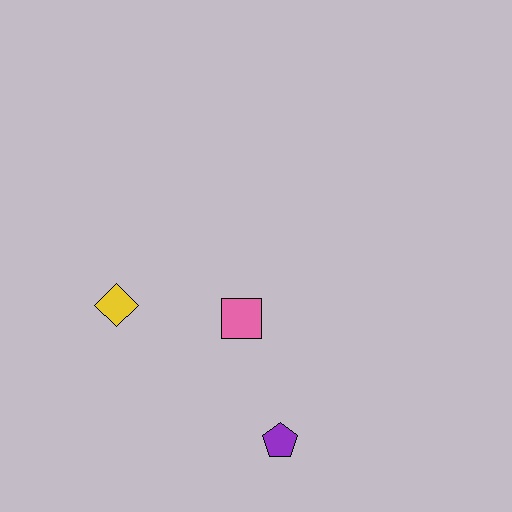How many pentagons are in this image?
There is 1 pentagon.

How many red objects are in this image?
There are no red objects.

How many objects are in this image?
There are 3 objects.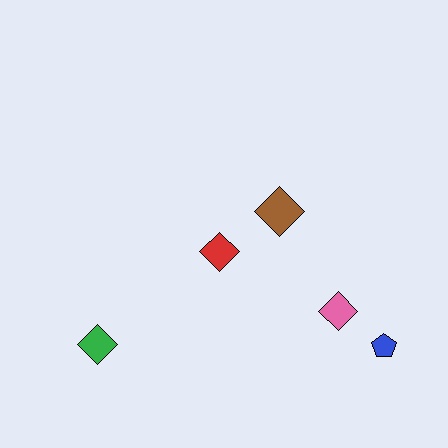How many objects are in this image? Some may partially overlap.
There are 5 objects.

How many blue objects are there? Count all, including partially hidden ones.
There is 1 blue object.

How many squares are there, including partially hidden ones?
There are no squares.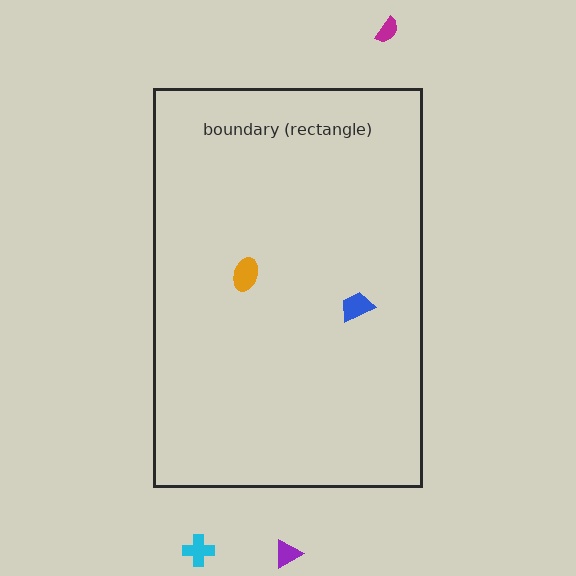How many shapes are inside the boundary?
2 inside, 3 outside.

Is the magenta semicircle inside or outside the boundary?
Outside.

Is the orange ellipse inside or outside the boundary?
Inside.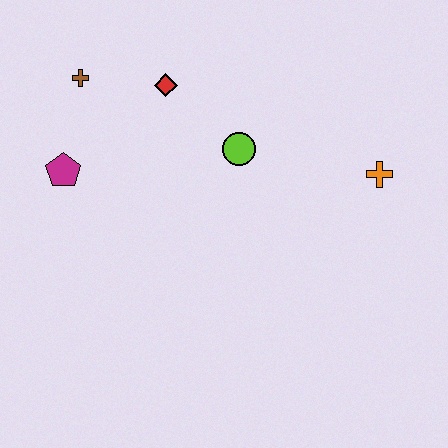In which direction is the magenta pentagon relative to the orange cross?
The magenta pentagon is to the left of the orange cross.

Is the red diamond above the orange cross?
Yes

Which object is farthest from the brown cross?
The orange cross is farthest from the brown cross.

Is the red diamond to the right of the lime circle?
No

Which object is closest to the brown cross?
The red diamond is closest to the brown cross.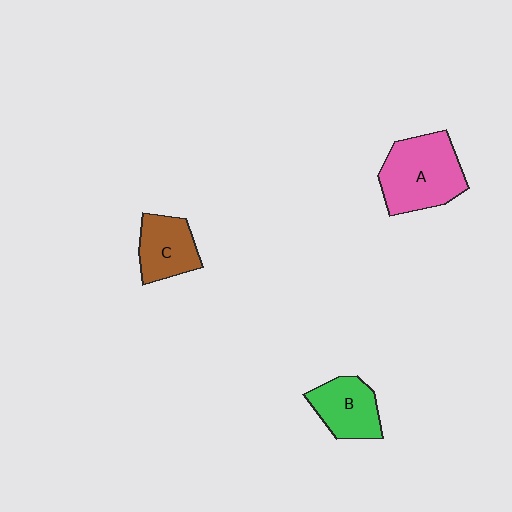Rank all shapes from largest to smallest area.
From largest to smallest: A (pink), B (green), C (brown).